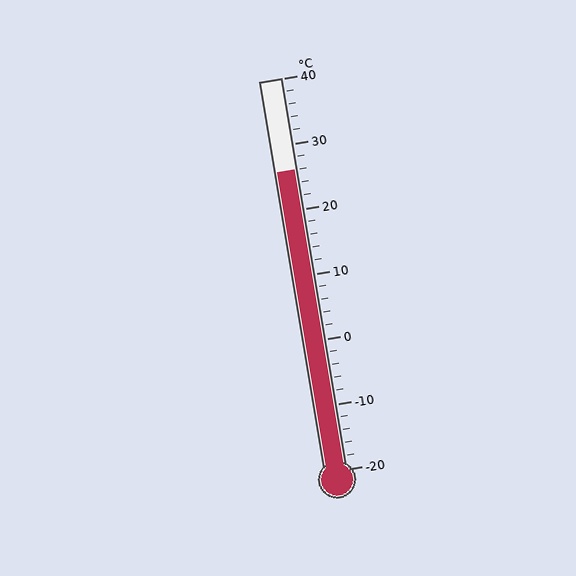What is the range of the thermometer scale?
The thermometer scale ranges from -20°C to 40°C.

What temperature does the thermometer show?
The thermometer shows approximately 26°C.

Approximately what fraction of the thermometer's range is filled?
The thermometer is filled to approximately 75% of its range.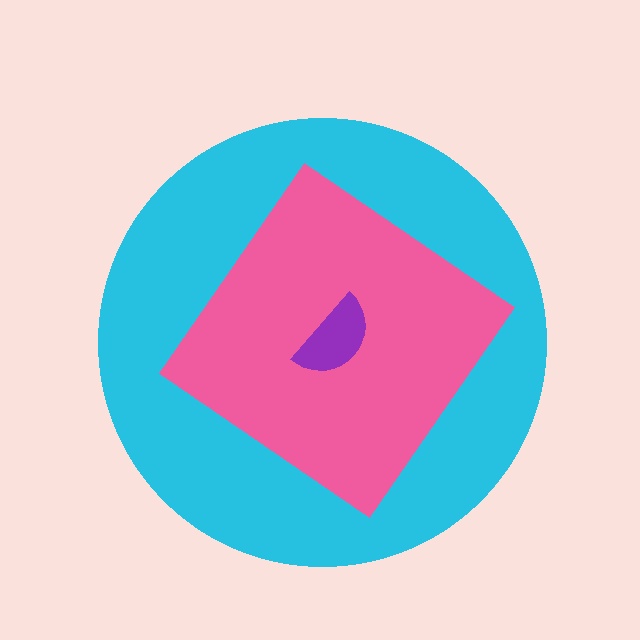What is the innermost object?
The purple semicircle.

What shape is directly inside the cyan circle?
The pink diamond.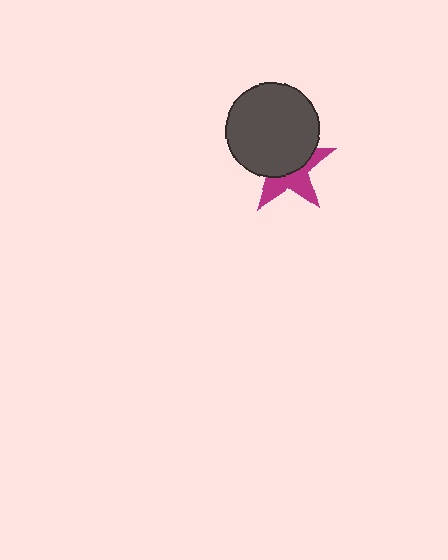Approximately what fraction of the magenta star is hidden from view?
Roughly 56% of the magenta star is hidden behind the dark gray circle.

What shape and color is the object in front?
The object in front is a dark gray circle.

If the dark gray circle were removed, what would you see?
You would see the complete magenta star.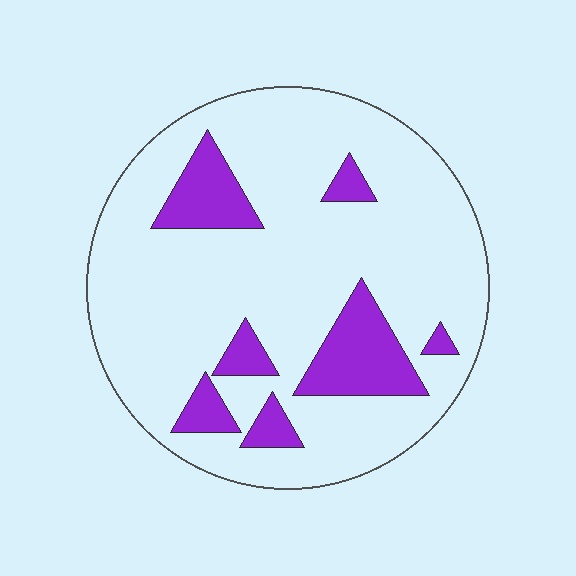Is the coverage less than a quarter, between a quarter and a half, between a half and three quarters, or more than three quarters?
Less than a quarter.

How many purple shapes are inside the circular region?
7.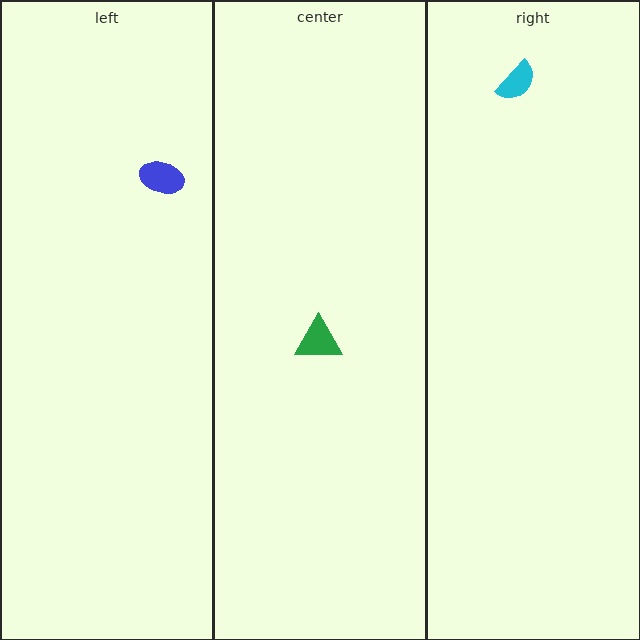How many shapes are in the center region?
1.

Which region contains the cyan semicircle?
The right region.